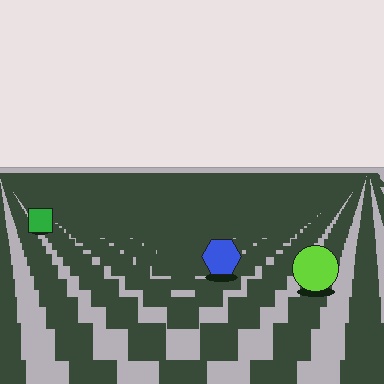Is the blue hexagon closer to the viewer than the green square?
Yes. The blue hexagon is closer — you can tell from the texture gradient: the ground texture is coarser near it.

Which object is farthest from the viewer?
The green square is farthest from the viewer. It appears smaller and the ground texture around it is denser.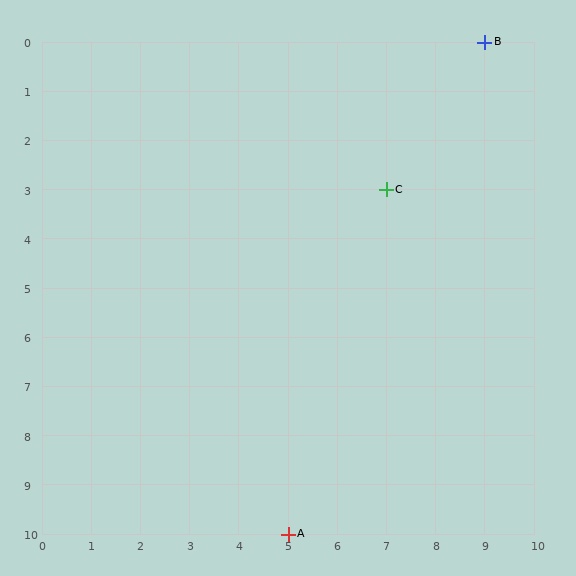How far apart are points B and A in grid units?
Points B and A are 4 columns and 10 rows apart (about 10.8 grid units diagonally).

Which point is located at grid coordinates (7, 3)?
Point C is at (7, 3).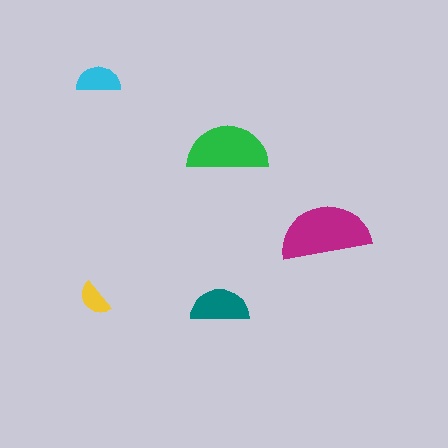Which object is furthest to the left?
The yellow semicircle is leftmost.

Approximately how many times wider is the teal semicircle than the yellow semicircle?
About 1.5 times wider.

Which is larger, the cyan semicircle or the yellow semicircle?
The cyan one.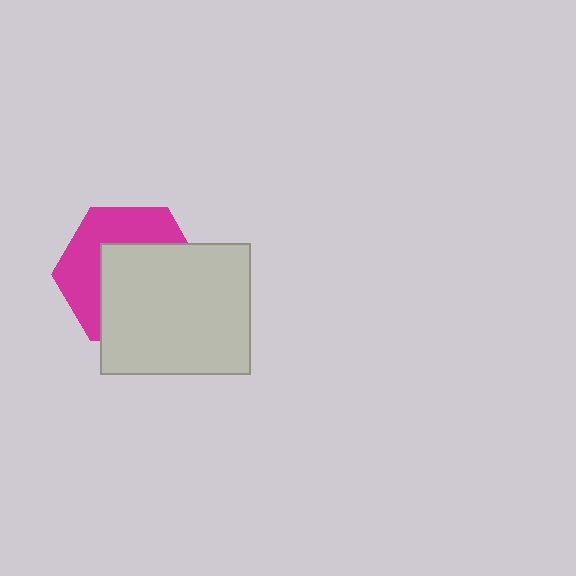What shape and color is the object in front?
The object in front is a light gray rectangle.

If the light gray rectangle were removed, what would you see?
You would see the complete magenta hexagon.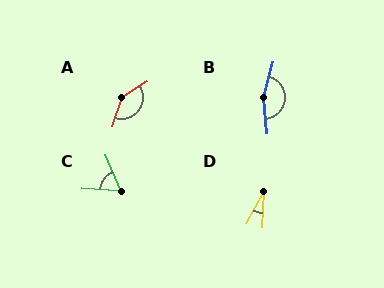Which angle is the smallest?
D, at approximately 26 degrees.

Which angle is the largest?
B, at approximately 159 degrees.